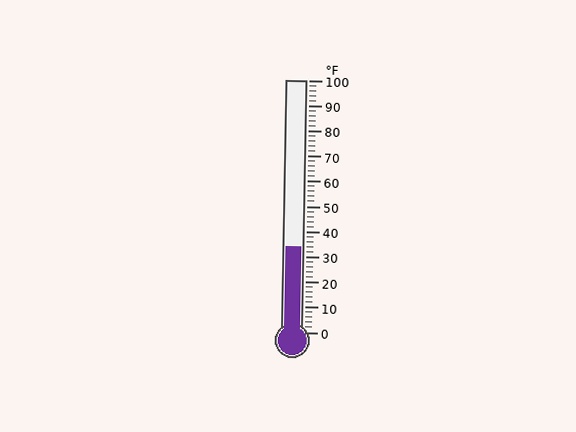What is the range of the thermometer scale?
The thermometer scale ranges from 0°F to 100°F.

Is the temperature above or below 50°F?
The temperature is below 50°F.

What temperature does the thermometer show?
The thermometer shows approximately 34°F.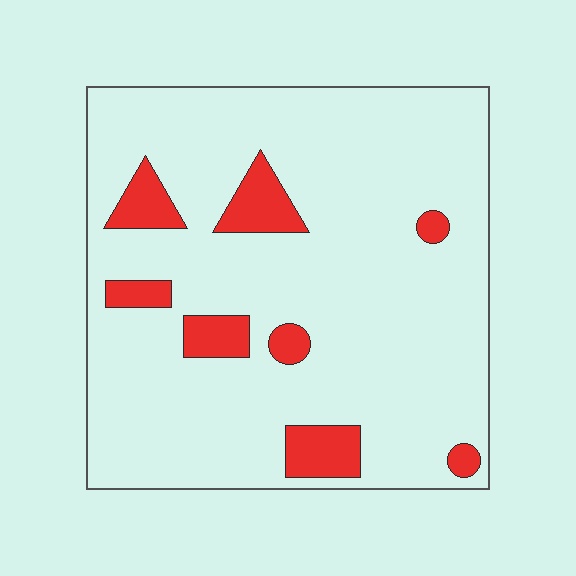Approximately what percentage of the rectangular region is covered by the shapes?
Approximately 10%.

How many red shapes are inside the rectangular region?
8.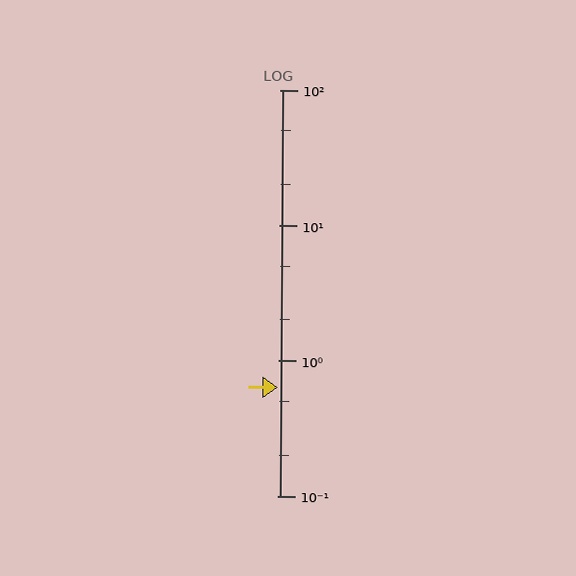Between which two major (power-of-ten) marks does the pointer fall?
The pointer is between 0.1 and 1.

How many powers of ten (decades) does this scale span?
The scale spans 3 decades, from 0.1 to 100.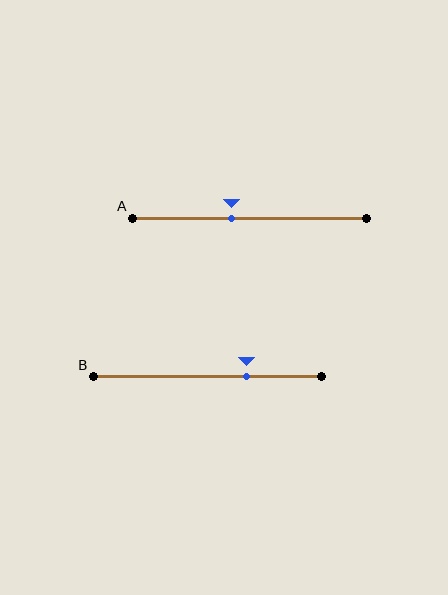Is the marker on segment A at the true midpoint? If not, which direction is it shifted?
No, the marker on segment A is shifted to the left by about 7% of the segment length.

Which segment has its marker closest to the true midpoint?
Segment A has its marker closest to the true midpoint.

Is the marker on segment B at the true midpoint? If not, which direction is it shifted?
No, the marker on segment B is shifted to the right by about 17% of the segment length.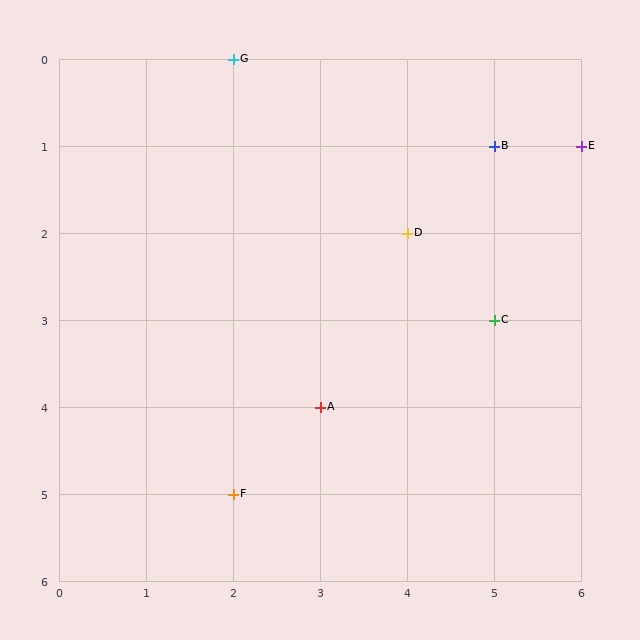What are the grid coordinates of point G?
Point G is at grid coordinates (2, 0).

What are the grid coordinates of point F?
Point F is at grid coordinates (2, 5).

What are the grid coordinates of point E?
Point E is at grid coordinates (6, 1).